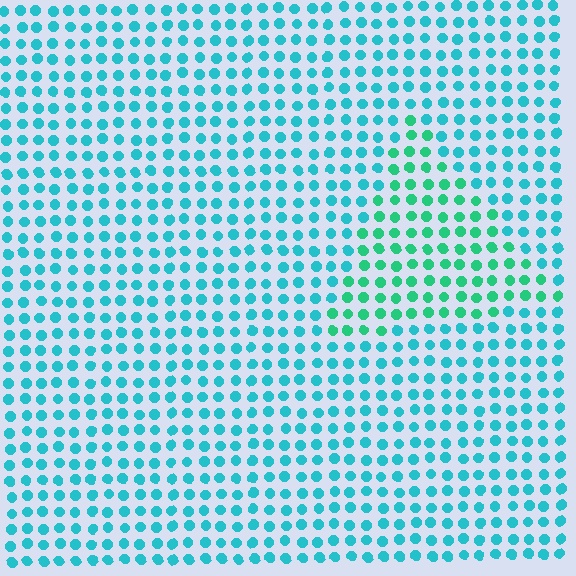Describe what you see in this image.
The image is filled with small cyan elements in a uniform arrangement. A triangle-shaped region is visible where the elements are tinted to a slightly different hue, forming a subtle color boundary.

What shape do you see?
I see a triangle.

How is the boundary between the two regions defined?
The boundary is defined purely by a slight shift in hue (about 32 degrees). Spacing, size, and orientation are identical on both sides.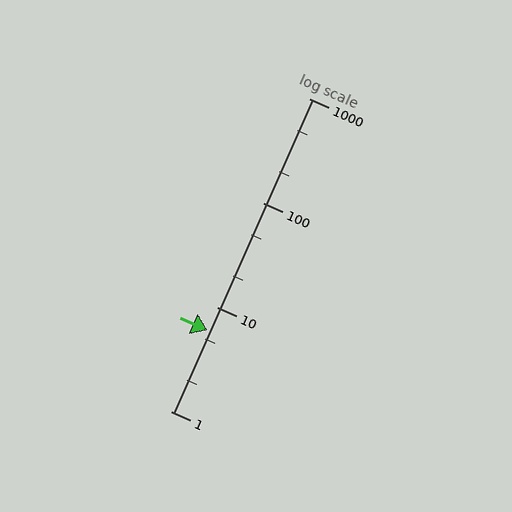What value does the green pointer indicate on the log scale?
The pointer indicates approximately 6.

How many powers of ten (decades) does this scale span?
The scale spans 3 decades, from 1 to 1000.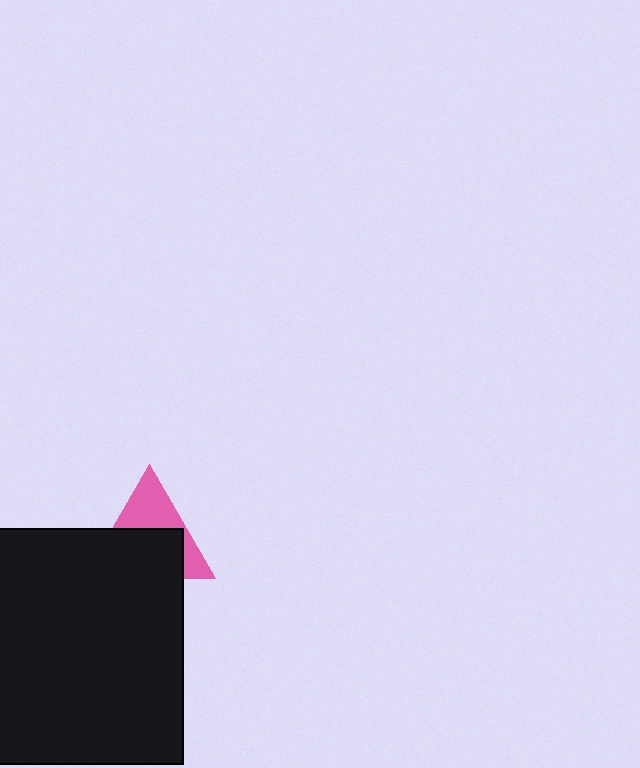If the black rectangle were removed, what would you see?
You would see the complete pink triangle.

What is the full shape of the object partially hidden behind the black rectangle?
The partially hidden object is a pink triangle.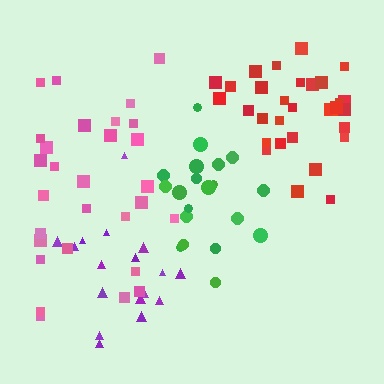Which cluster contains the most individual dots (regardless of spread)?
Red (31).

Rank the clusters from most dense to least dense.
green, red, purple, pink.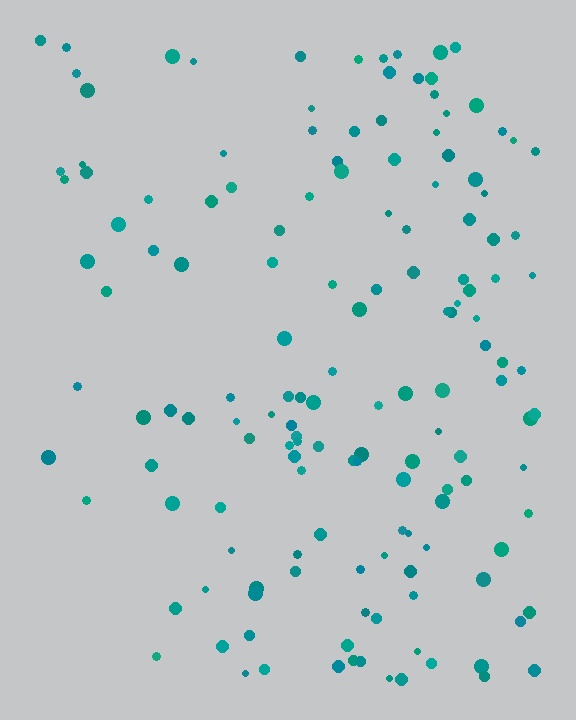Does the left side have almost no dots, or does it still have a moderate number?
Still a moderate number, just noticeably fewer than the right.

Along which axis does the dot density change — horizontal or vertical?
Horizontal.